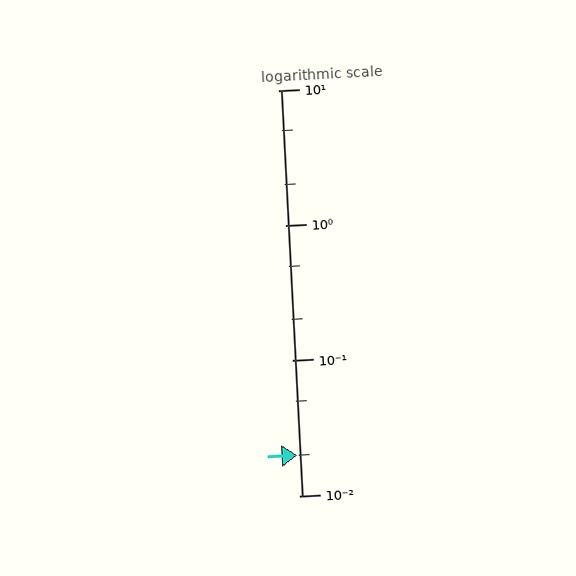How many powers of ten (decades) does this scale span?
The scale spans 3 decades, from 0.01 to 10.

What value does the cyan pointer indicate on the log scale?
The pointer indicates approximately 0.02.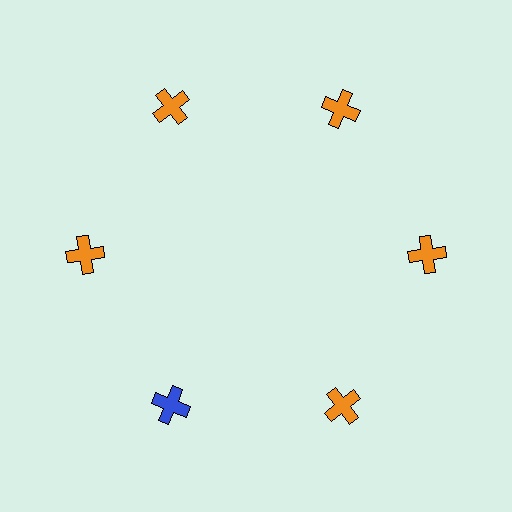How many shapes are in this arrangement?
There are 6 shapes arranged in a ring pattern.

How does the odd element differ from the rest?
It has a different color: blue instead of orange.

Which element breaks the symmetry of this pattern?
The blue cross at roughly the 7 o'clock position breaks the symmetry. All other shapes are orange crosses.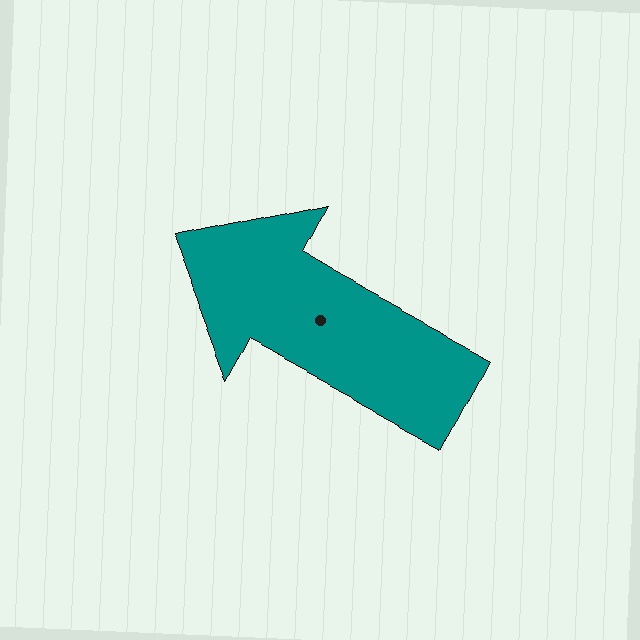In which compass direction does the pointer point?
Northwest.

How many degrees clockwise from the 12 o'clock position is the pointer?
Approximately 298 degrees.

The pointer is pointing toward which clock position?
Roughly 10 o'clock.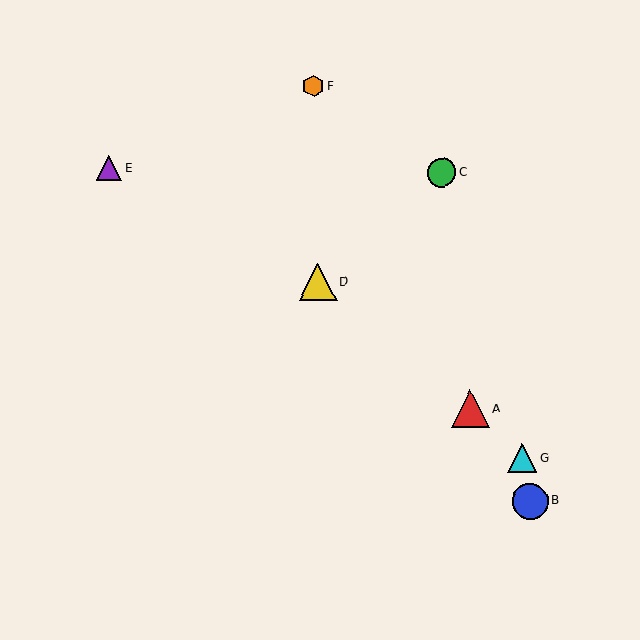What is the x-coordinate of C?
Object C is at x≈442.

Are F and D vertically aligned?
Yes, both are at x≈314.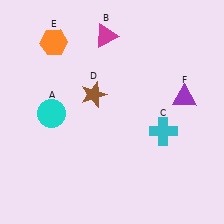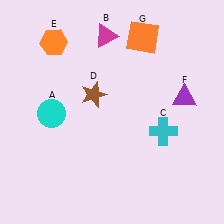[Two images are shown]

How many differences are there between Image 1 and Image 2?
There is 1 difference between the two images.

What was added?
An orange square (G) was added in Image 2.